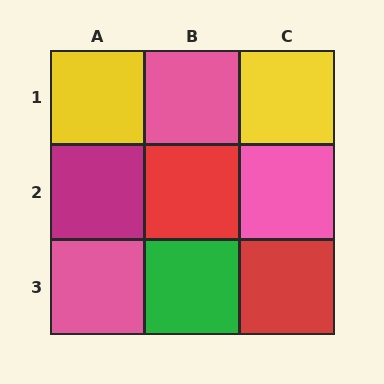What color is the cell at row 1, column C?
Yellow.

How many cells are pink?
3 cells are pink.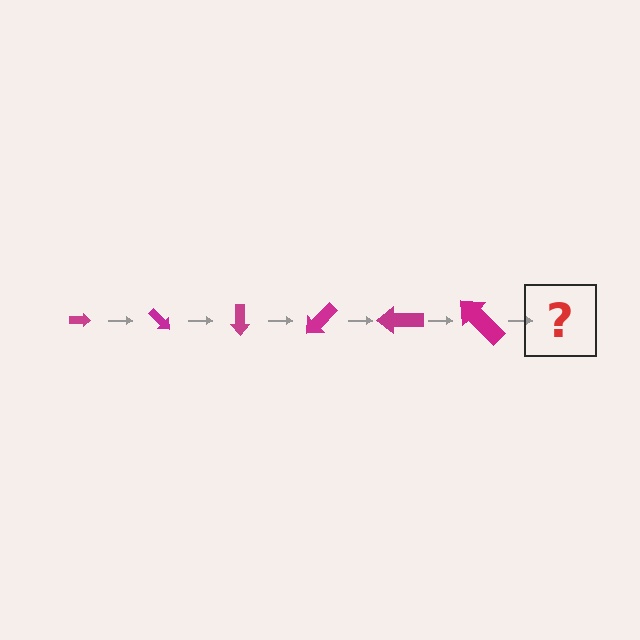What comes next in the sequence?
The next element should be an arrow, larger than the previous one and rotated 270 degrees from the start.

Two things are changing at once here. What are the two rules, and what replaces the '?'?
The two rules are that the arrow grows larger each step and it rotates 45 degrees each step. The '?' should be an arrow, larger than the previous one and rotated 270 degrees from the start.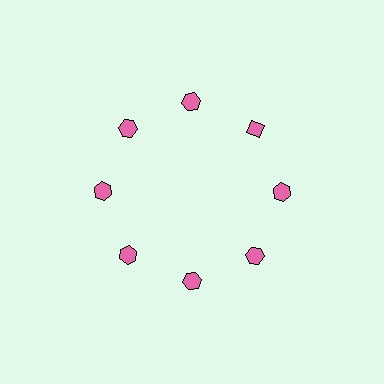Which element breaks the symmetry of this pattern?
The pink diamond at roughly the 2 o'clock position breaks the symmetry. All other shapes are pink hexagons.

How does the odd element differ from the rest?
It has a different shape: diamond instead of hexagon.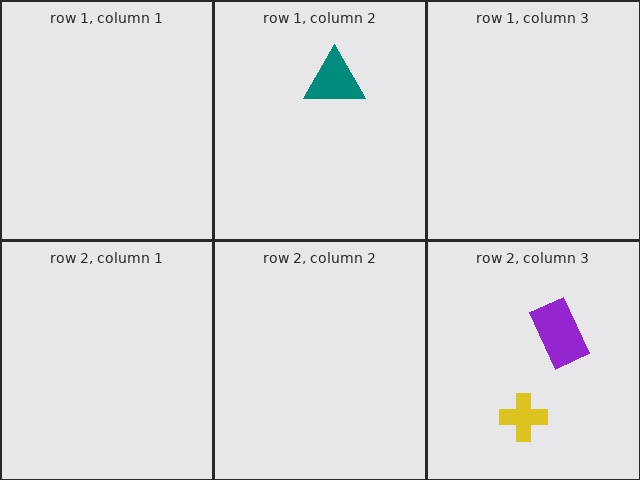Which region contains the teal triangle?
The row 1, column 2 region.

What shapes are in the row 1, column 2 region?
The teal triangle.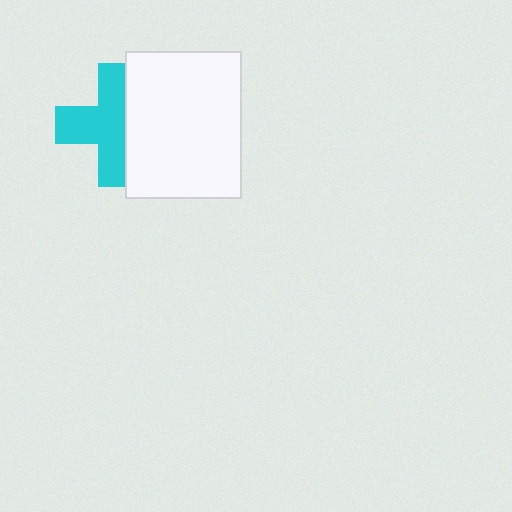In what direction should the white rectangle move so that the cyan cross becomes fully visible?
The white rectangle should move right. That is the shortest direction to clear the overlap and leave the cyan cross fully visible.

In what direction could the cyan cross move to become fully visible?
The cyan cross could move left. That would shift it out from behind the white rectangle entirely.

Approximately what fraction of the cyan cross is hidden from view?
Roughly 36% of the cyan cross is hidden behind the white rectangle.